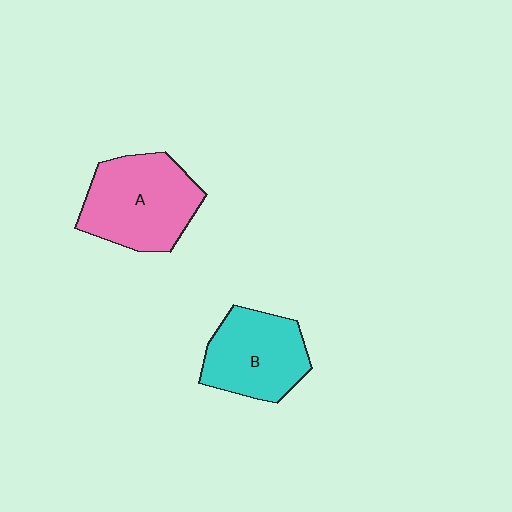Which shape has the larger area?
Shape A (pink).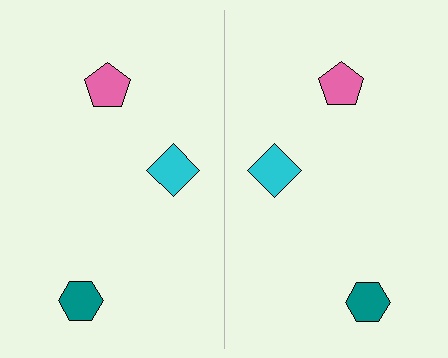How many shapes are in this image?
There are 6 shapes in this image.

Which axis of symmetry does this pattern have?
The pattern has a vertical axis of symmetry running through the center of the image.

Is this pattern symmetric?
Yes, this pattern has bilateral (reflection) symmetry.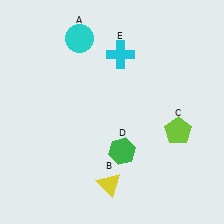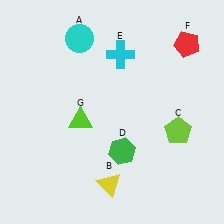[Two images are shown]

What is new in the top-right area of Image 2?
A red pentagon (F) was added in the top-right area of Image 2.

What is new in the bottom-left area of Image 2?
A lime triangle (G) was added in the bottom-left area of Image 2.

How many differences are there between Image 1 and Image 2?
There are 2 differences between the two images.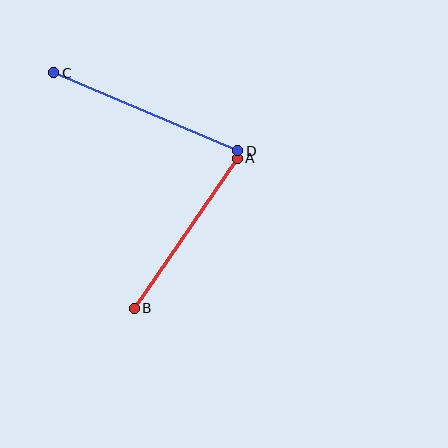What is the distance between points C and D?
The distance is approximately 200 pixels.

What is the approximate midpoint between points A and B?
The midpoint is at approximately (186, 233) pixels.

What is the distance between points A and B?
The distance is approximately 182 pixels.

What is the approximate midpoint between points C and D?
The midpoint is at approximately (146, 112) pixels.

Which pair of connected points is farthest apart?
Points C and D are farthest apart.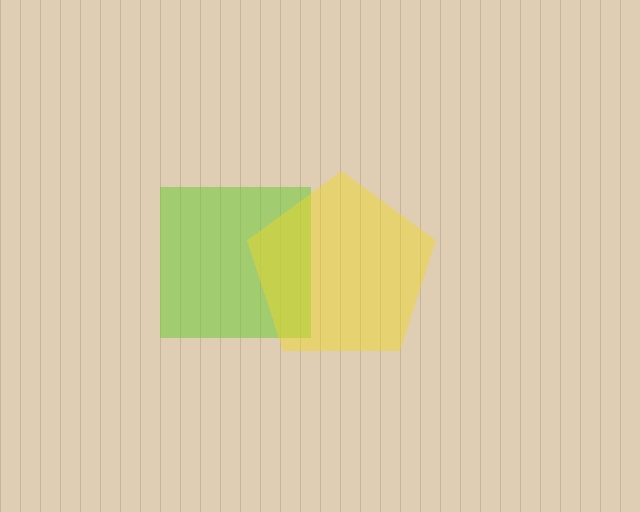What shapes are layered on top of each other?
The layered shapes are: a lime square, a yellow pentagon.